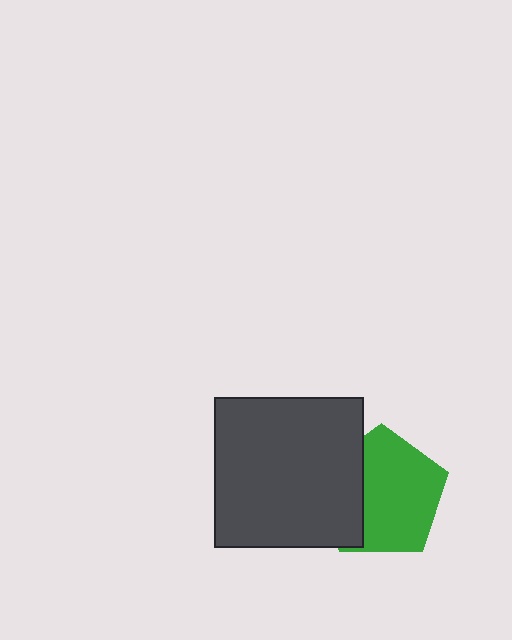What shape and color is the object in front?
The object in front is a dark gray square.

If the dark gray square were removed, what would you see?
You would see the complete green pentagon.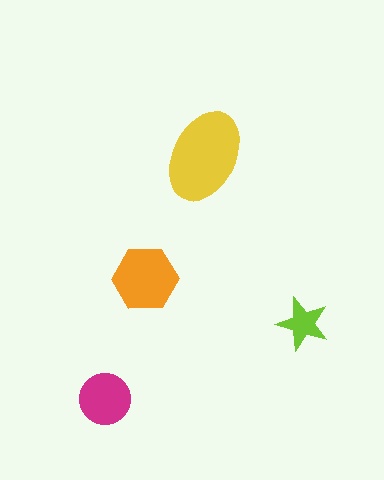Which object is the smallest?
The lime star.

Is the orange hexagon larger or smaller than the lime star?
Larger.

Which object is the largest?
The yellow ellipse.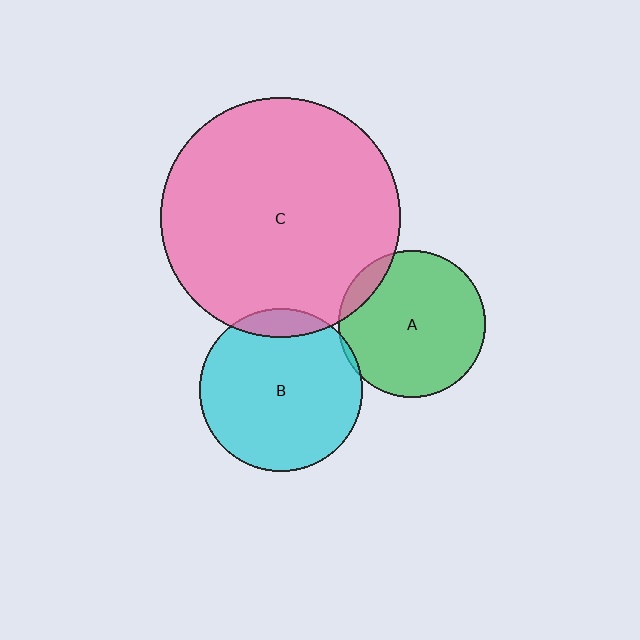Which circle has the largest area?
Circle C (pink).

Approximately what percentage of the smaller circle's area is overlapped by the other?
Approximately 10%.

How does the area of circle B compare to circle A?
Approximately 1.2 times.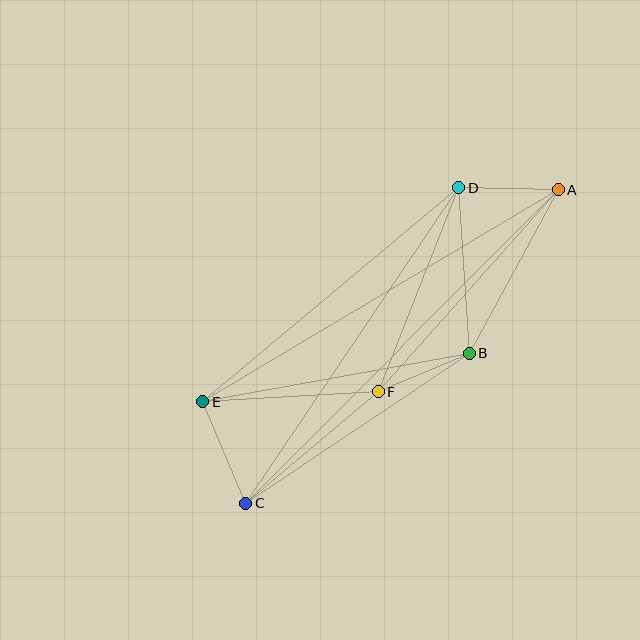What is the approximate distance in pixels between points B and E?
The distance between B and E is approximately 271 pixels.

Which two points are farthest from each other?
Points A and C are farthest from each other.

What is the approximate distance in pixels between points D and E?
The distance between D and E is approximately 334 pixels.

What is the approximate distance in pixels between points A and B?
The distance between A and B is approximately 186 pixels.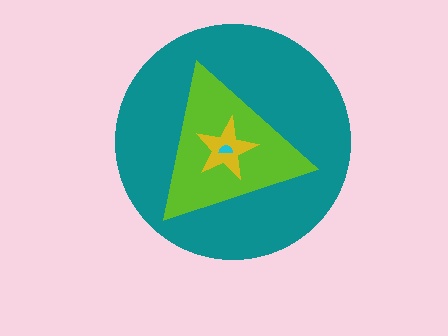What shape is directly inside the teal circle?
The lime triangle.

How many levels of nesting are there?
4.